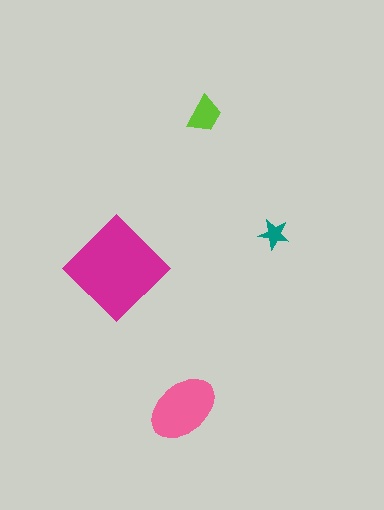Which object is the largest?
The magenta diamond.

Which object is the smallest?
The teal star.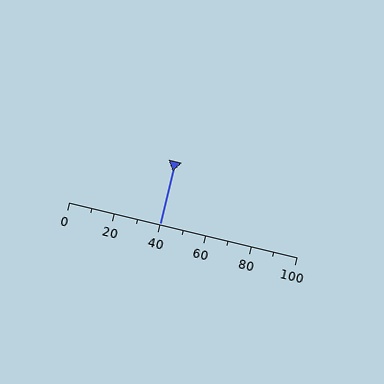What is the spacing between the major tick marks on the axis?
The major ticks are spaced 20 apart.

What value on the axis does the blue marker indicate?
The marker indicates approximately 40.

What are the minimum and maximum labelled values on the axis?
The axis runs from 0 to 100.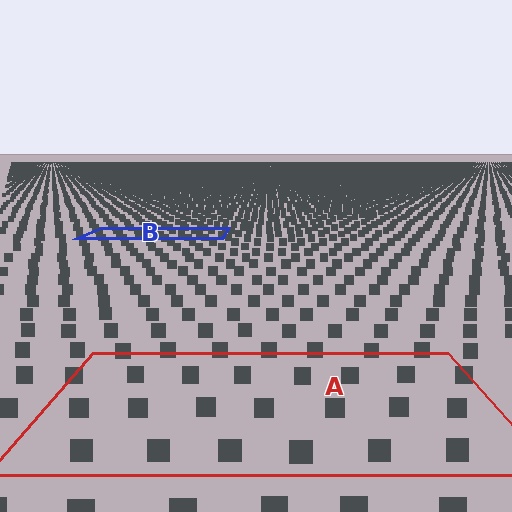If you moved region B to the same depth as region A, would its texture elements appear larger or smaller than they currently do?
They would appear larger. At a closer depth, the same texture elements are projected at a bigger on-screen size.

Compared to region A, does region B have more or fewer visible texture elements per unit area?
Region B has more texture elements per unit area — they are packed more densely because it is farther away.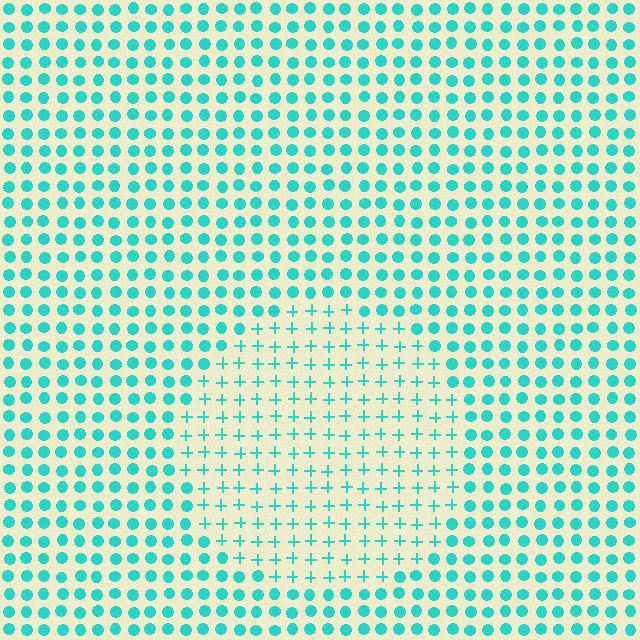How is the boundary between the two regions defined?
The boundary is defined by a change in element shape: plus signs inside vs. circles outside. All elements share the same color and spacing.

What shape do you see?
I see a circle.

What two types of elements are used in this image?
The image uses plus signs inside the circle region and circles outside it.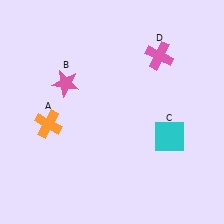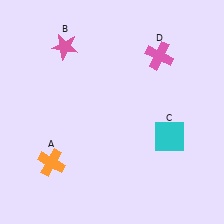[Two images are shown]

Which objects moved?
The objects that moved are: the orange cross (A), the pink star (B).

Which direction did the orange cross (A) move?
The orange cross (A) moved down.